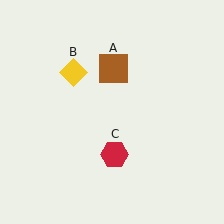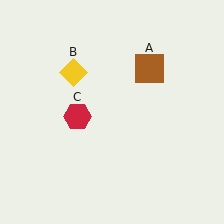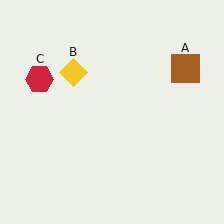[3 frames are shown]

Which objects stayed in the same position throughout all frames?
Yellow diamond (object B) remained stationary.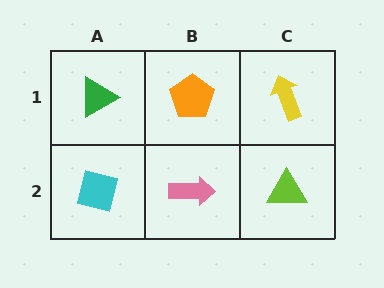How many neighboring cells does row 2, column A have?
2.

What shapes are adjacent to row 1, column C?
A lime triangle (row 2, column C), an orange pentagon (row 1, column B).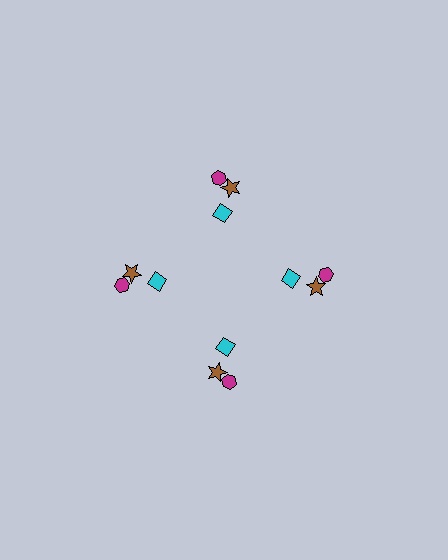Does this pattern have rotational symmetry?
Yes, this pattern has 4-fold rotational symmetry. It looks the same after rotating 90 degrees around the center.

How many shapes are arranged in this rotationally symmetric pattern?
There are 12 shapes, arranged in 4 groups of 3.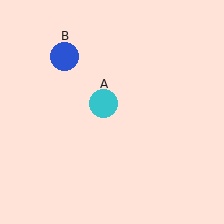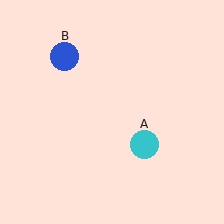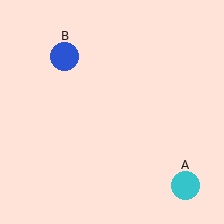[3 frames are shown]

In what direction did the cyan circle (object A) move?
The cyan circle (object A) moved down and to the right.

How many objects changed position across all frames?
1 object changed position: cyan circle (object A).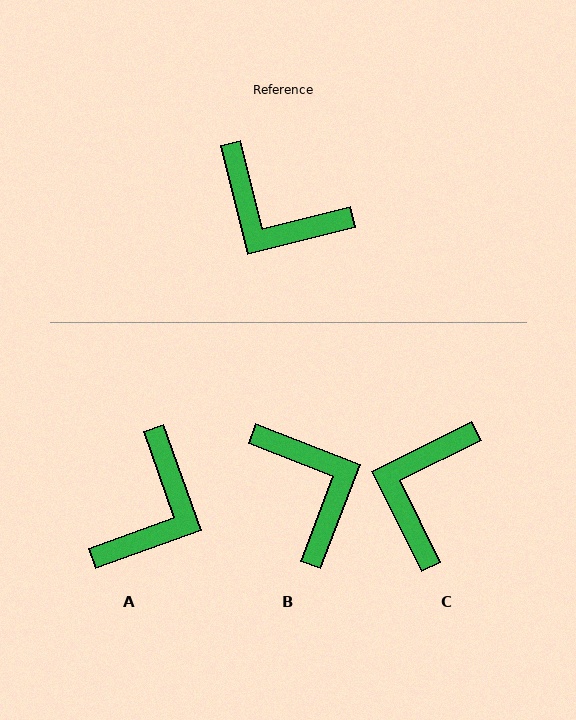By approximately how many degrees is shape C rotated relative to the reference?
Approximately 78 degrees clockwise.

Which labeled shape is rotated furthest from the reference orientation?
B, about 145 degrees away.